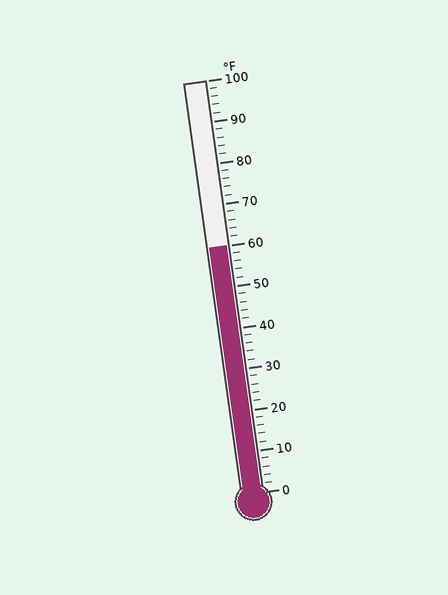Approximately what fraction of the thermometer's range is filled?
The thermometer is filled to approximately 60% of its range.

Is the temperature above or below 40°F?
The temperature is above 40°F.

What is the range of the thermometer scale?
The thermometer scale ranges from 0°F to 100°F.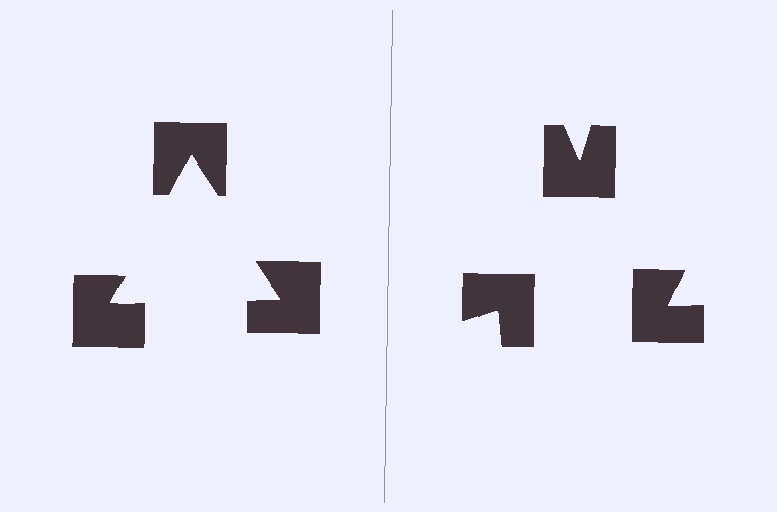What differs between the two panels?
The notched squares are positioned identically on both sides; only the wedge orientations differ. On the left they align to a triangle; on the right they are misaligned.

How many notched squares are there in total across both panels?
6 — 3 on each side.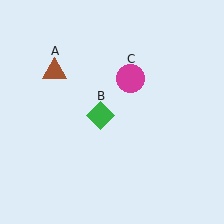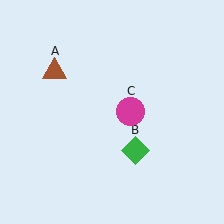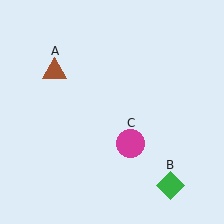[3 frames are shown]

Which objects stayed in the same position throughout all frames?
Brown triangle (object A) remained stationary.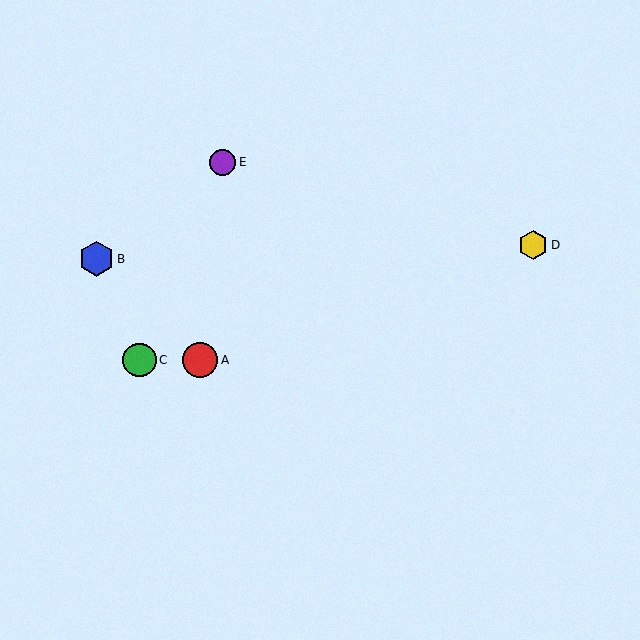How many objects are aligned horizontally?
2 objects (A, C) are aligned horizontally.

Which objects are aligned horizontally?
Objects A, C are aligned horizontally.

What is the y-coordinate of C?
Object C is at y≈360.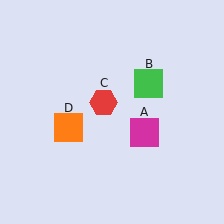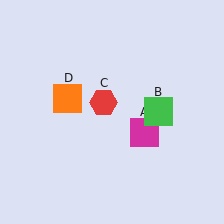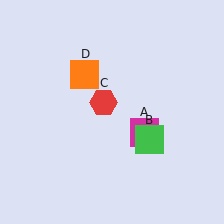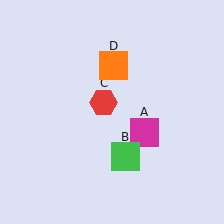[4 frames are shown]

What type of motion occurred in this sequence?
The green square (object B), orange square (object D) rotated clockwise around the center of the scene.